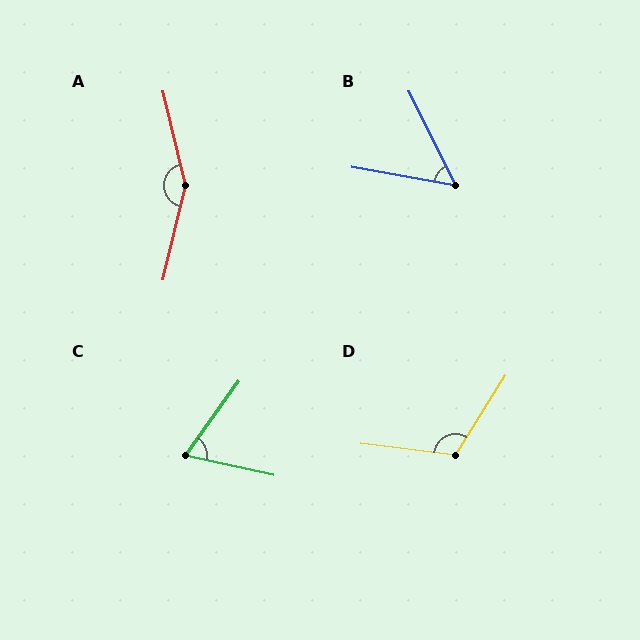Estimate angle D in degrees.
Approximately 115 degrees.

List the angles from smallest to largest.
B (54°), C (67°), D (115°), A (153°).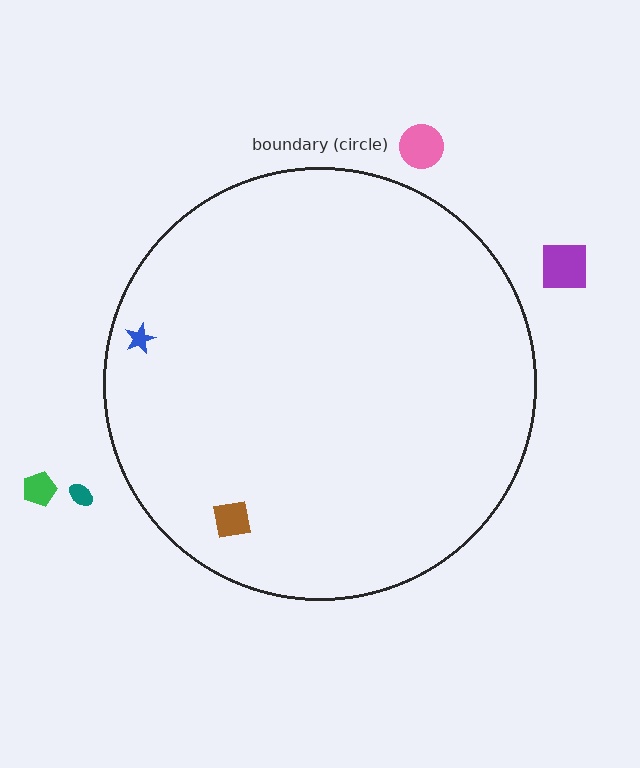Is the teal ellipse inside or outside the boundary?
Outside.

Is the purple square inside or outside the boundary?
Outside.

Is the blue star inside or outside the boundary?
Inside.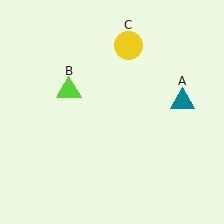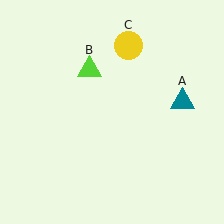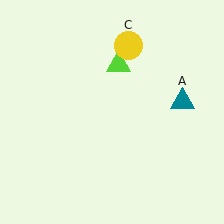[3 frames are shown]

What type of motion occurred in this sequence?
The lime triangle (object B) rotated clockwise around the center of the scene.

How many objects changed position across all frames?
1 object changed position: lime triangle (object B).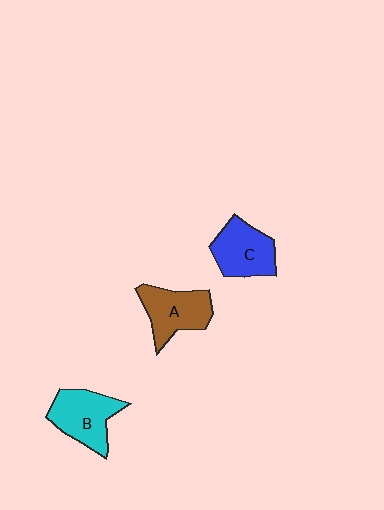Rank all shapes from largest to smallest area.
From largest to smallest: B (cyan), A (brown), C (blue).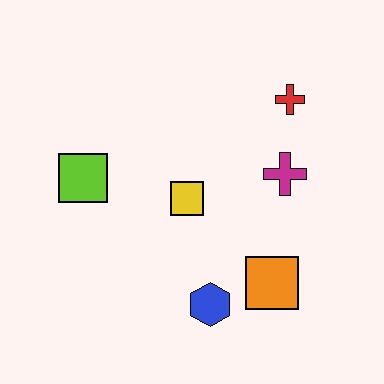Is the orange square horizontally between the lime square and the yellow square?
No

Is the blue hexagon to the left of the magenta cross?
Yes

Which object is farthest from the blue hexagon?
The red cross is farthest from the blue hexagon.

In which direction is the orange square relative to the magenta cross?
The orange square is below the magenta cross.